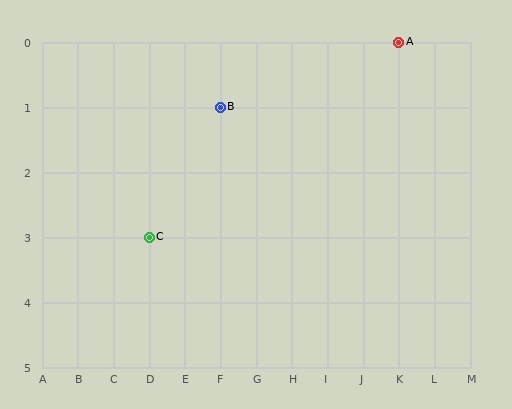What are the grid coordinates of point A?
Point A is at grid coordinates (K, 0).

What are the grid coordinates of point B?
Point B is at grid coordinates (F, 1).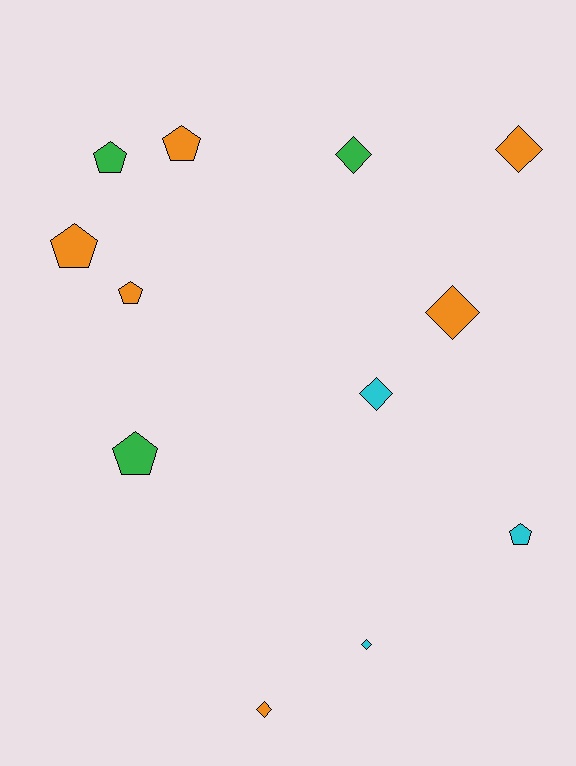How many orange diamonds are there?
There are 3 orange diamonds.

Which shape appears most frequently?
Pentagon, with 6 objects.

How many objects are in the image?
There are 12 objects.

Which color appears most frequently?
Orange, with 6 objects.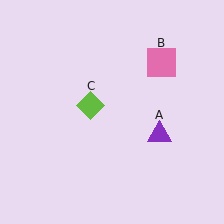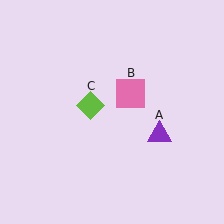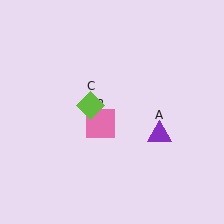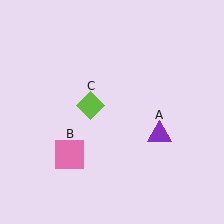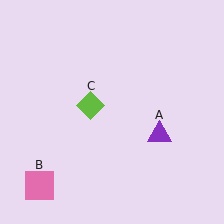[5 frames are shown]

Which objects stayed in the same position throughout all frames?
Purple triangle (object A) and lime diamond (object C) remained stationary.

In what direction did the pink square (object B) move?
The pink square (object B) moved down and to the left.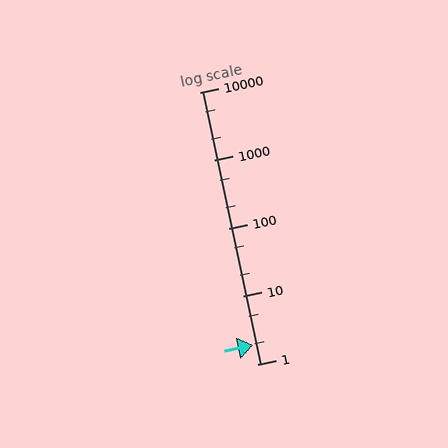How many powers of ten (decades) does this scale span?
The scale spans 4 decades, from 1 to 10000.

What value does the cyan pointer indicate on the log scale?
The pointer indicates approximately 1.9.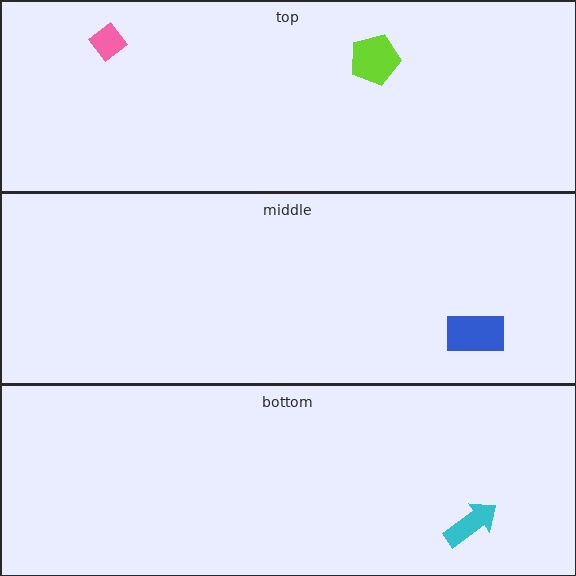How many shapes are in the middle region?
1.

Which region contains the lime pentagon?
The top region.